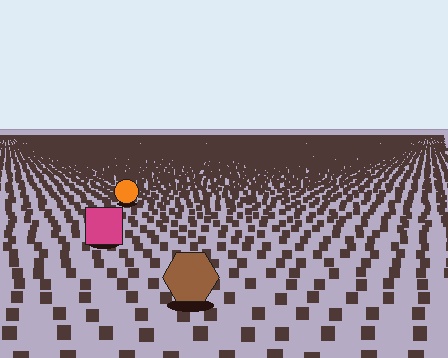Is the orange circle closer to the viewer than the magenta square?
No. The magenta square is closer — you can tell from the texture gradient: the ground texture is coarser near it.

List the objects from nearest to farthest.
From nearest to farthest: the brown hexagon, the magenta square, the orange circle.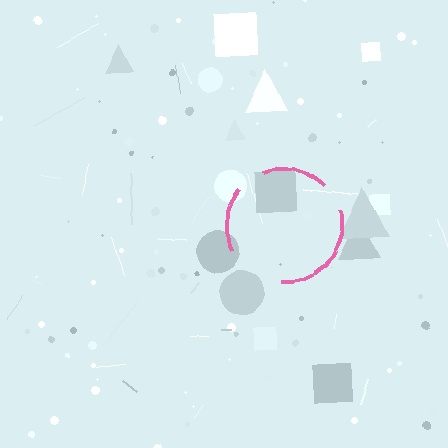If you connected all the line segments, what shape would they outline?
They would outline a circle.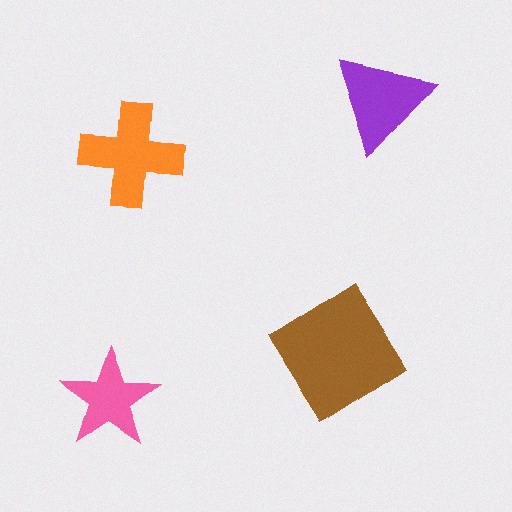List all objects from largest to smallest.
The brown diamond, the orange cross, the purple triangle, the pink star.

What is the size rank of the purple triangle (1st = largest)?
3rd.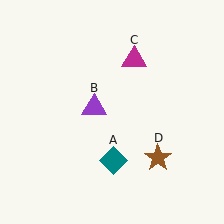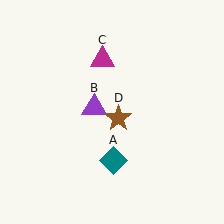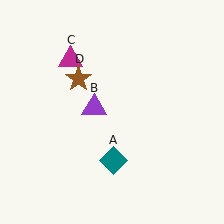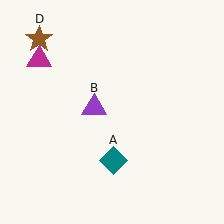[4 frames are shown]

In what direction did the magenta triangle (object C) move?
The magenta triangle (object C) moved left.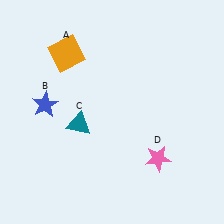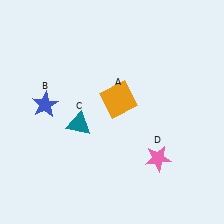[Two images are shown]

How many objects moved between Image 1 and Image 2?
1 object moved between the two images.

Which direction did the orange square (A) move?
The orange square (A) moved right.